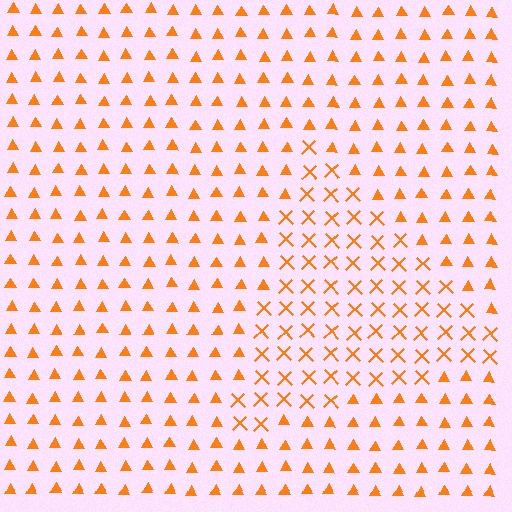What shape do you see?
I see a triangle.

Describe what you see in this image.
The image is filled with small orange elements arranged in a uniform grid. A triangle-shaped region contains X marks, while the surrounding area contains triangles. The boundary is defined purely by the change in element shape.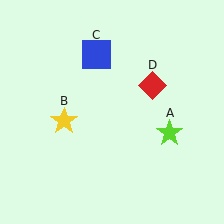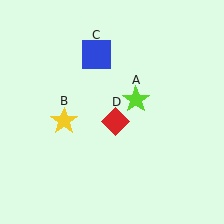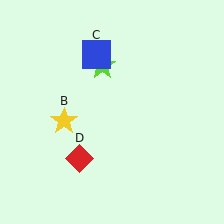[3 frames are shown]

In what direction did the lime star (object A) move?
The lime star (object A) moved up and to the left.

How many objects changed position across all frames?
2 objects changed position: lime star (object A), red diamond (object D).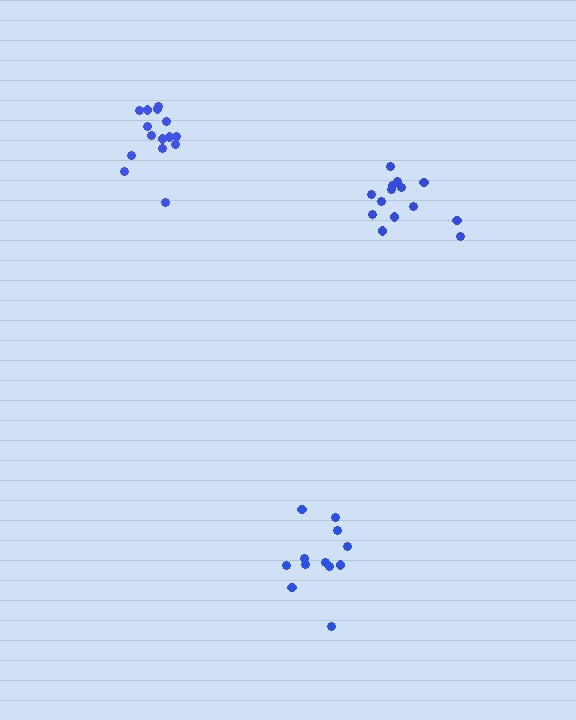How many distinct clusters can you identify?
There are 3 distinct clusters.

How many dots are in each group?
Group 1: 15 dots, Group 2: 14 dots, Group 3: 12 dots (41 total).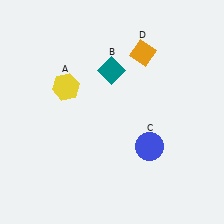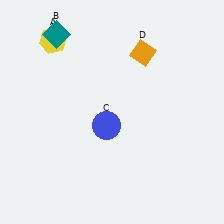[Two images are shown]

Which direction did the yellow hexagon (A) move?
The yellow hexagon (A) moved up.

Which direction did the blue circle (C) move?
The blue circle (C) moved left.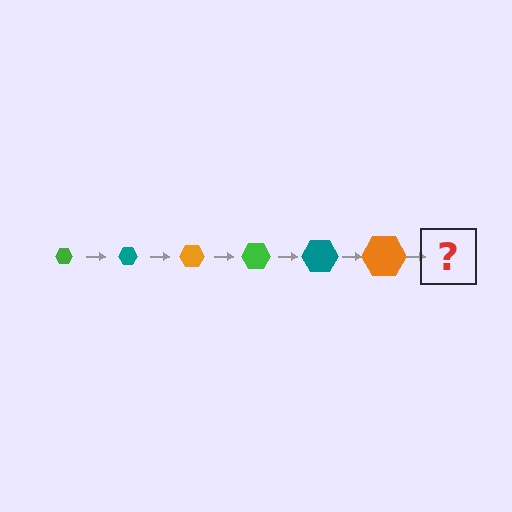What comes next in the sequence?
The next element should be a green hexagon, larger than the previous one.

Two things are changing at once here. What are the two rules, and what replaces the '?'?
The two rules are that the hexagon grows larger each step and the color cycles through green, teal, and orange. The '?' should be a green hexagon, larger than the previous one.